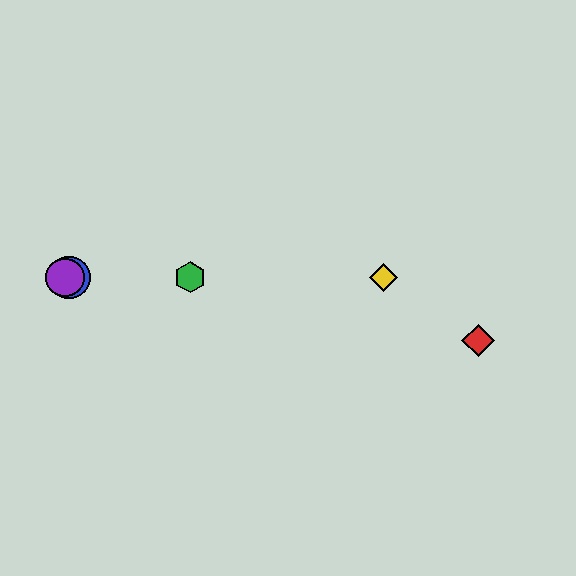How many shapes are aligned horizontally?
4 shapes (the blue circle, the green hexagon, the yellow diamond, the purple circle) are aligned horizontally.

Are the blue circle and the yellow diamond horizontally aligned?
Yes, both are at y≈277.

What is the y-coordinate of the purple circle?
The purple circle is at y≈277.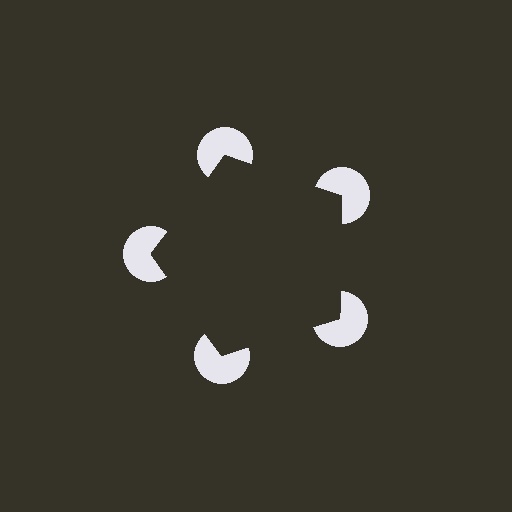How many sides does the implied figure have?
5 sides.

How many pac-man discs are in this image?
There are 5 — one at each vertex of the illusory pentagon.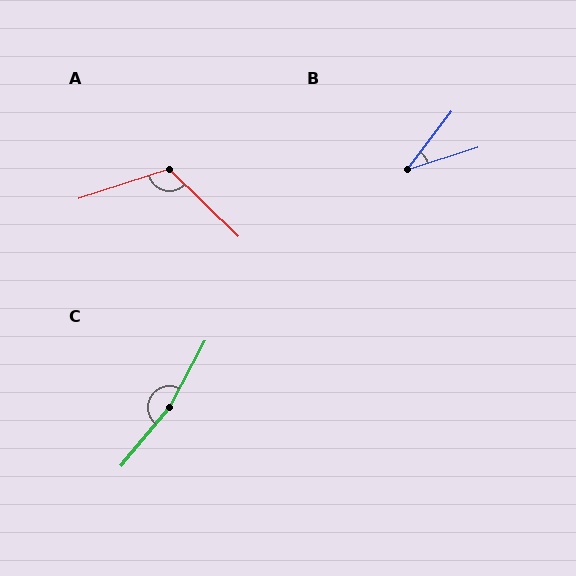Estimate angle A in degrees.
Approximately 118 degrees.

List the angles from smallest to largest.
B (35°), A (118°), C (168°).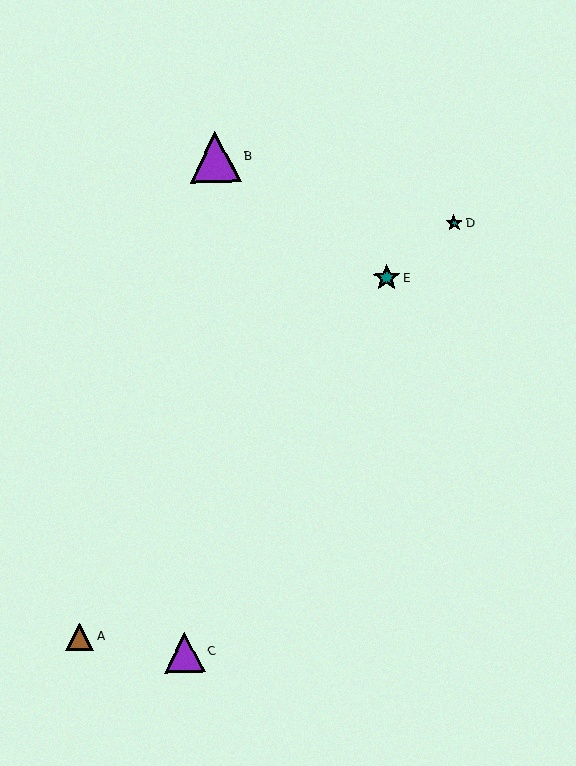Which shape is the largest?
The purple triangle (labeled B) is the largest.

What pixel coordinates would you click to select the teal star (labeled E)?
Click at (387, 278) to select the teal star E.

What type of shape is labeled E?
Shape E is a teal star.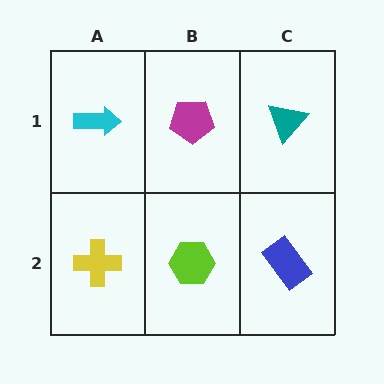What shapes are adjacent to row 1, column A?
A yellow cross (row 2, column A), a magenta pentagon (row 1, column B).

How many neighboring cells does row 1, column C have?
2.